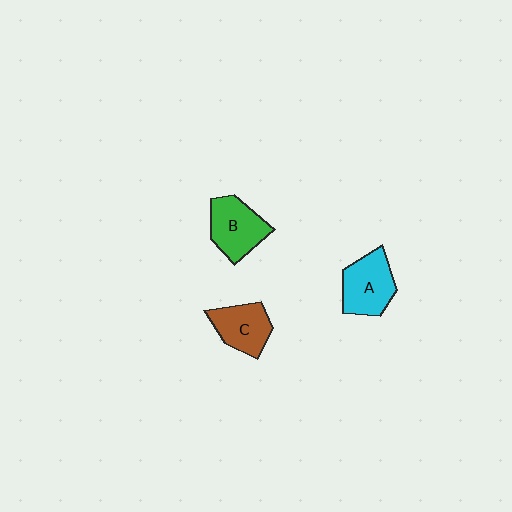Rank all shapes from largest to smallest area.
From largest to smallest: A (cyan), B (green), C (brown).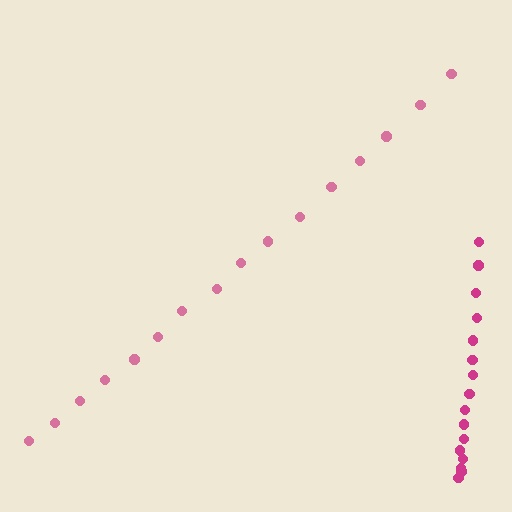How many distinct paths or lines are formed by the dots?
There are 2 distinct paths.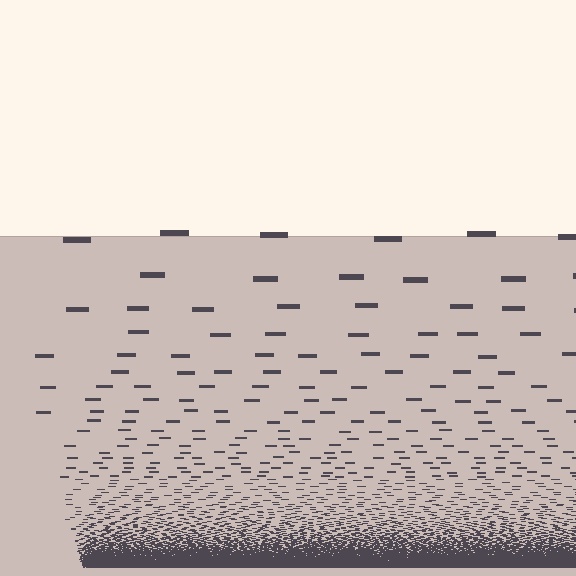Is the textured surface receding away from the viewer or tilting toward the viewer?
The surface appears to tilt toward the viewer. Texture elements get larger and sparser toward the top.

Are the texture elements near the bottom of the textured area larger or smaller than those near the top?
Smaller. The gradient is inverted — elements near the bottom are smaller and denser.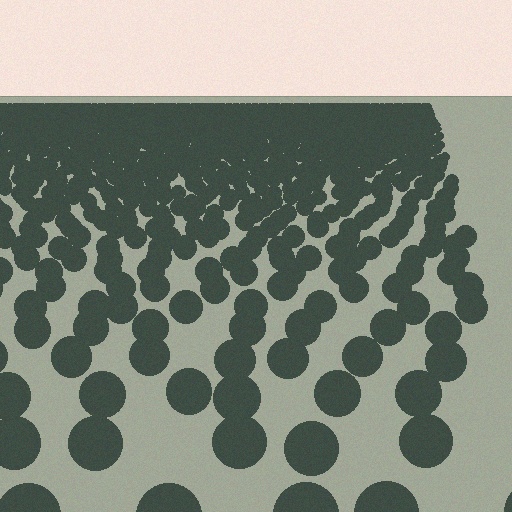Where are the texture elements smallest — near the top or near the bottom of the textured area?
Near the top.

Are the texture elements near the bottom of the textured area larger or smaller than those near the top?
Larger. Near the bottom, elements are closer to the viewer and appear at a bigger on-screen size.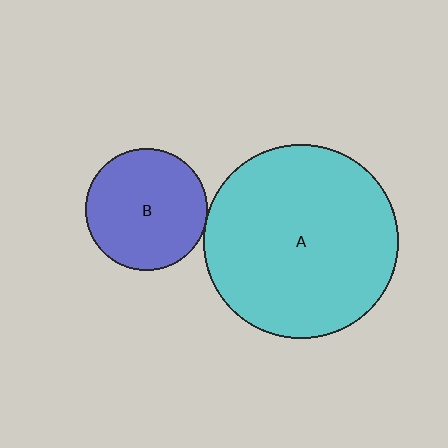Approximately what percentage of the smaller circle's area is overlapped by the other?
Approximately 5%.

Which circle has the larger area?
Circle A (cyan).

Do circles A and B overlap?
Yes.